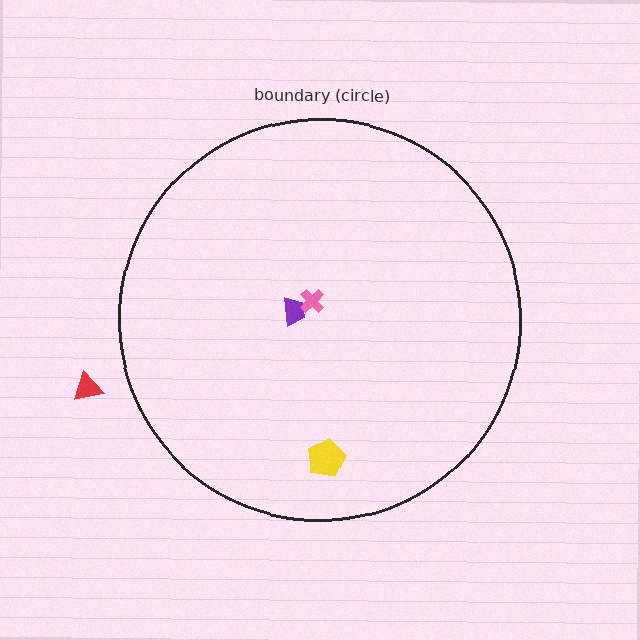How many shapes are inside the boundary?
3 inside, 1 outside.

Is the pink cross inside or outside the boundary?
Inside.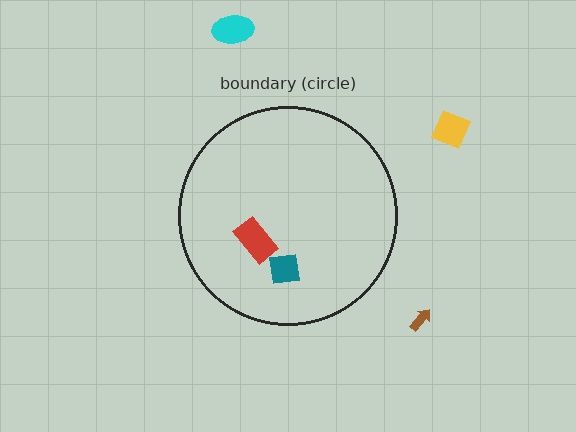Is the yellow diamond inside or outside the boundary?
Outside.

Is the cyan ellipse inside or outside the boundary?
Outside.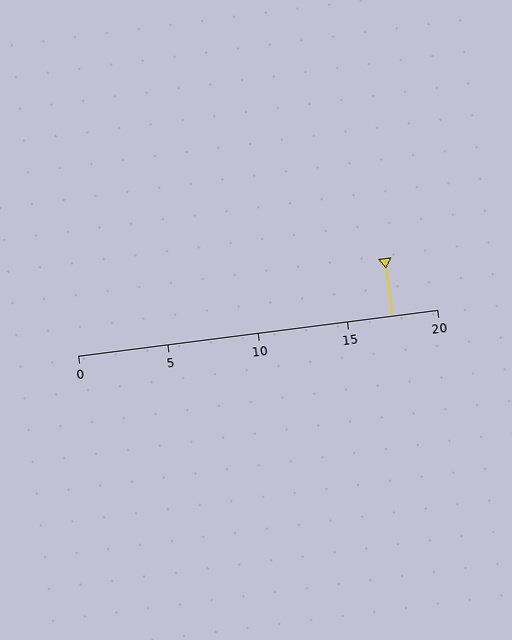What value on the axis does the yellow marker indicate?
The marker indicates approximately 17.5.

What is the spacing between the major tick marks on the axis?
The major ticks are spaced 5 apart.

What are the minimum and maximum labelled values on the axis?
The axis runs from 0 to 20.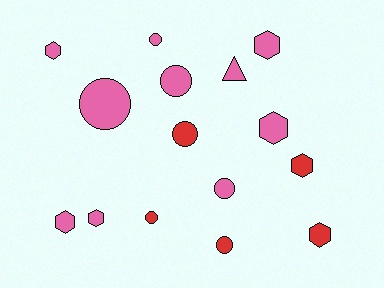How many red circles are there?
There are 3 red circles.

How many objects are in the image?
There are 15 objects.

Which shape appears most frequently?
Circle, with 7 objects.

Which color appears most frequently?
Pink, with 10 objects.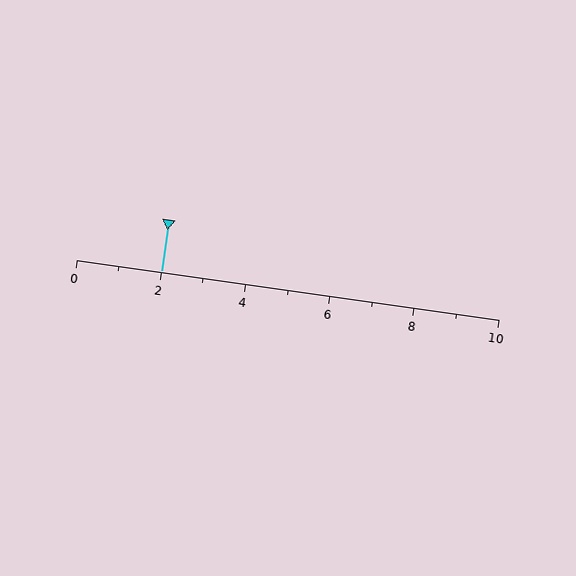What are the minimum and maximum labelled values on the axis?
The axis runs from 0 to 10.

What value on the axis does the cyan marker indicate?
The marker indicates approximately 2.